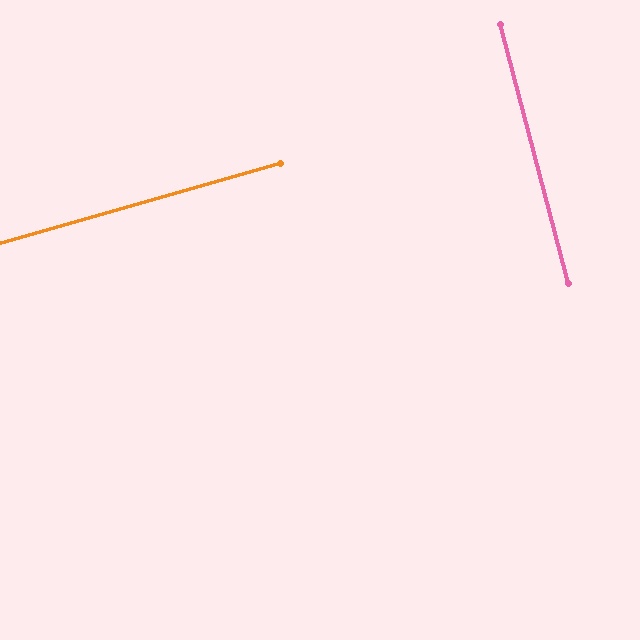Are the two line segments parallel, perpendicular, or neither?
Perpendicular — they meet at approximately 89°.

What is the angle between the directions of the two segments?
Approximately 89 degrees.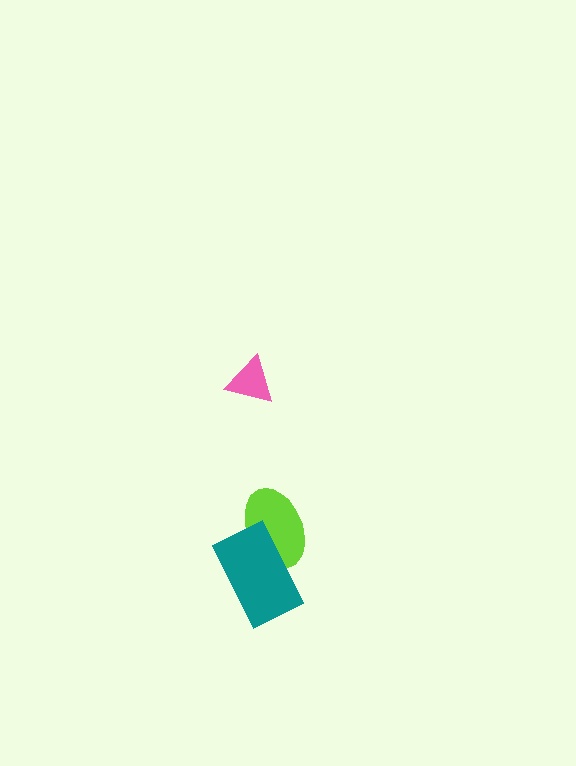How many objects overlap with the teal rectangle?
1 object overlaps with the teal rectangle.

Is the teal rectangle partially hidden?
No, no other shape covers it.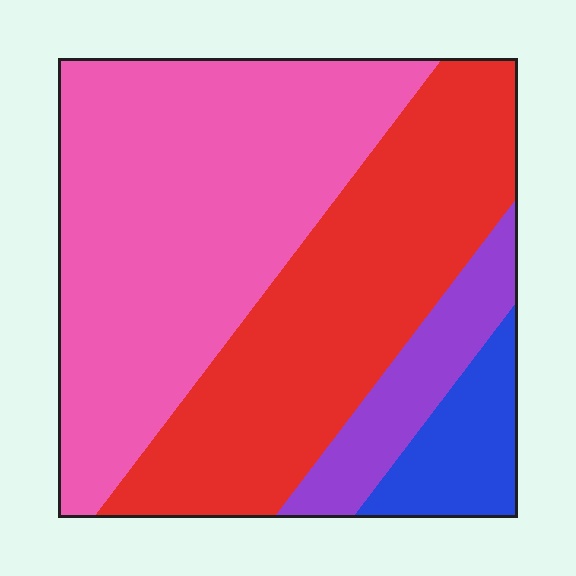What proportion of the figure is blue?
Blue covers around 10% of the figure.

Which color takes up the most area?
Pink, at roughly 45%.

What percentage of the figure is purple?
Purple covers 10% of the figure.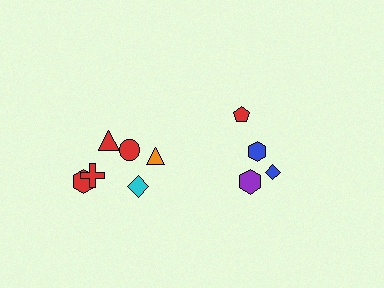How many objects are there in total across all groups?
There are 10 objects.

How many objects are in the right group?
There are 4 objects.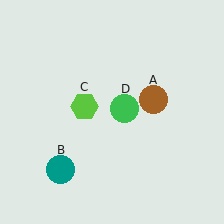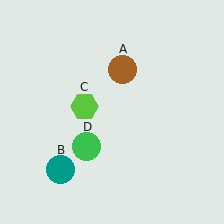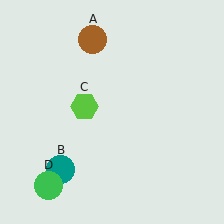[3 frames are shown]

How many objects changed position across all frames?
2 objects changed position: brown circle (object A), green circle (object D).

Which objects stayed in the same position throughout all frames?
Teal circle (object B) and lime hexagon (object C) remained stationary.